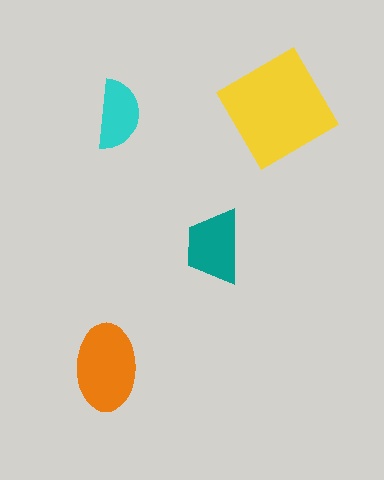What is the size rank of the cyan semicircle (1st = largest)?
4th.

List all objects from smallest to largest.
The cyan semicircle, the teal trapezoid, the orange ellipse, the yellow diamond.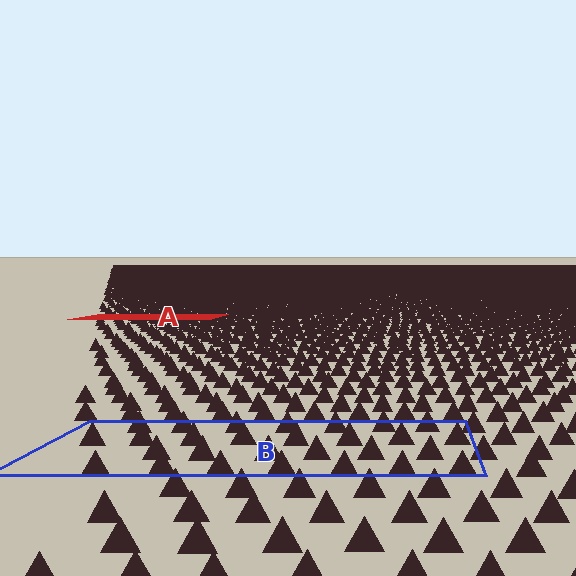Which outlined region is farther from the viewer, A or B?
Region A is farther from the viewer — the texture elements inside it appear smaller and more densely packed.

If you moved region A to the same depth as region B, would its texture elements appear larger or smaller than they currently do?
They would appear larger. At a closer depth, the same texture elements are projected at a bigger on-screen size.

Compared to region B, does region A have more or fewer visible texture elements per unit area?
Region A has more texture elements per unit area — they are packed more densely because it is farther away.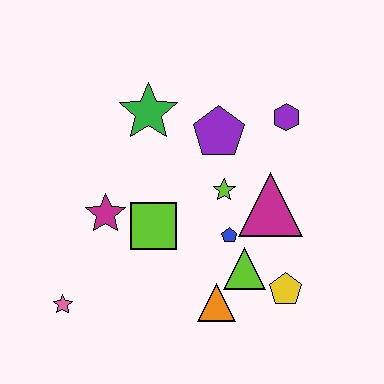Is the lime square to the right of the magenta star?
Yes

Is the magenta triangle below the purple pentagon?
Yes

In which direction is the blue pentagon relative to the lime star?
The blue pentagon is below the lime star.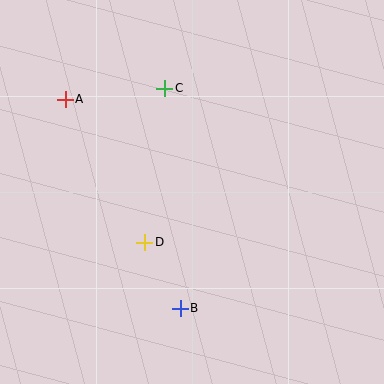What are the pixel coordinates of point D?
Point D is at (145, 242).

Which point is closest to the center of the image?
Point D at (145, 242) is closest to the center.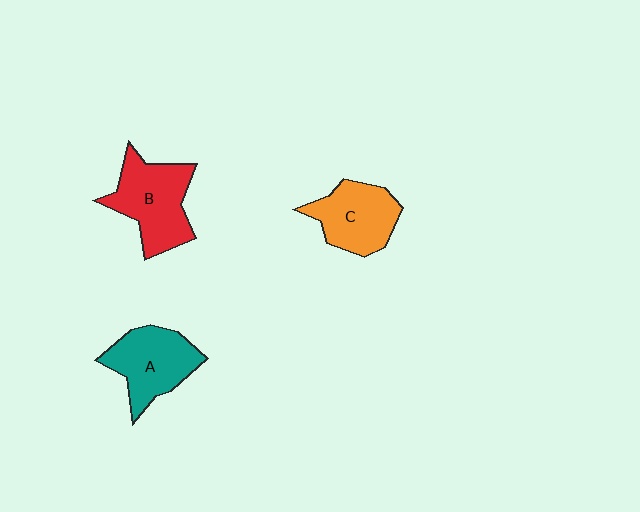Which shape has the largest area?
Shape B (red).